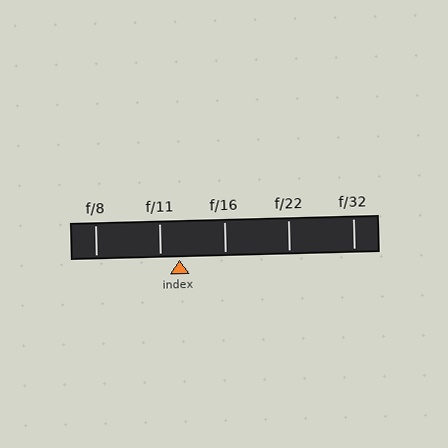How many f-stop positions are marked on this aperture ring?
There are 5 f-stop positions marked.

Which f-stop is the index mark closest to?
The index mark is closest to f/11.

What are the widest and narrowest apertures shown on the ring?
The widest aperture shown is f/8 and the narrowest is f/32.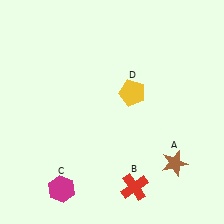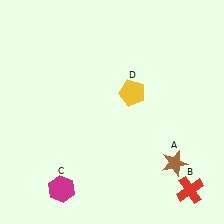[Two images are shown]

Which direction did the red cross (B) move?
The red cross (B) moved right.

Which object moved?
The red cross (B) moved right.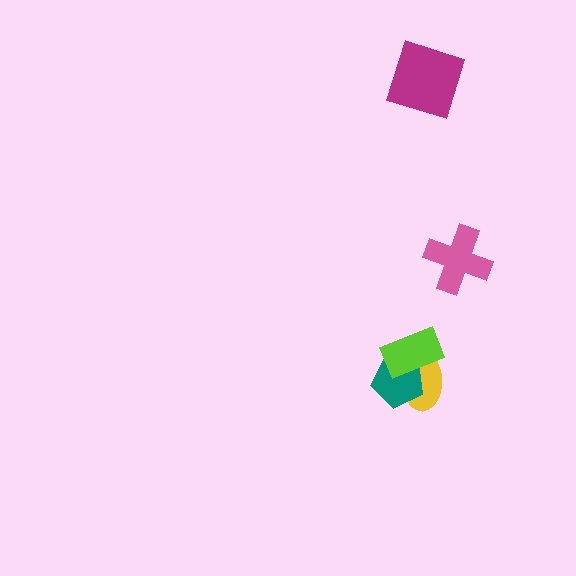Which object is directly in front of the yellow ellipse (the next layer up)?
The teal pentagon is directly in front of the yellow ellipse.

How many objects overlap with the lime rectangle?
2 objects overlap with the lime rectangle.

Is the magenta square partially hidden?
No, no other shape covers it.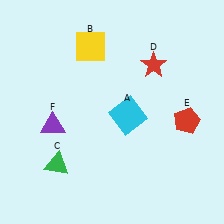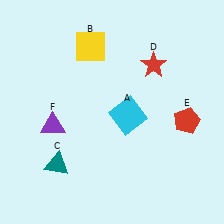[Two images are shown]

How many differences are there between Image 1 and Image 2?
There is 1 difference between the two images.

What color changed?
The triangle (C) changed from green in Image 1 to teal in Image 2.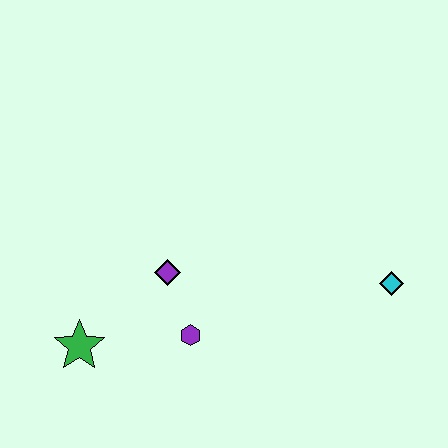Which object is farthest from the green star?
The cyan diamond is farthest from the green star.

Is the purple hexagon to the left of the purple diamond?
No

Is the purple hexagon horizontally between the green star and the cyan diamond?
Yes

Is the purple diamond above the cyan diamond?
Yes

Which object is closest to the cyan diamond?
The purple hexagon is closest to the cyan diamond.